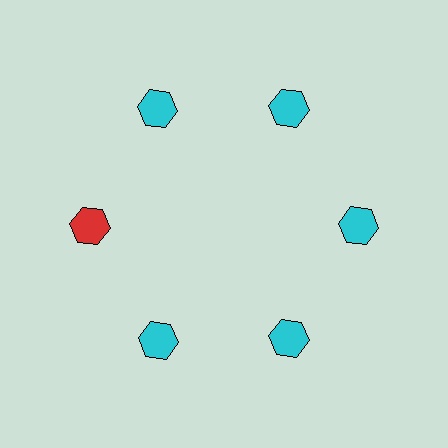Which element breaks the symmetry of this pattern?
The red hexagon at roughly the 9 o'clock position breaks the symmetry. All other shapes are cyan hexagons.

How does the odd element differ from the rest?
It has a different color: red instead of cyan.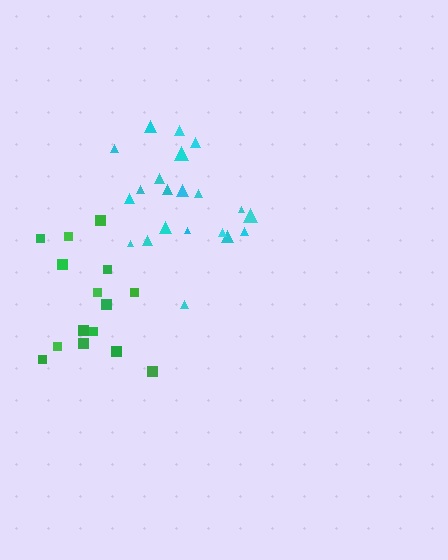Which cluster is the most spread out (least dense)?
Cyan.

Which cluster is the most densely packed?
Green.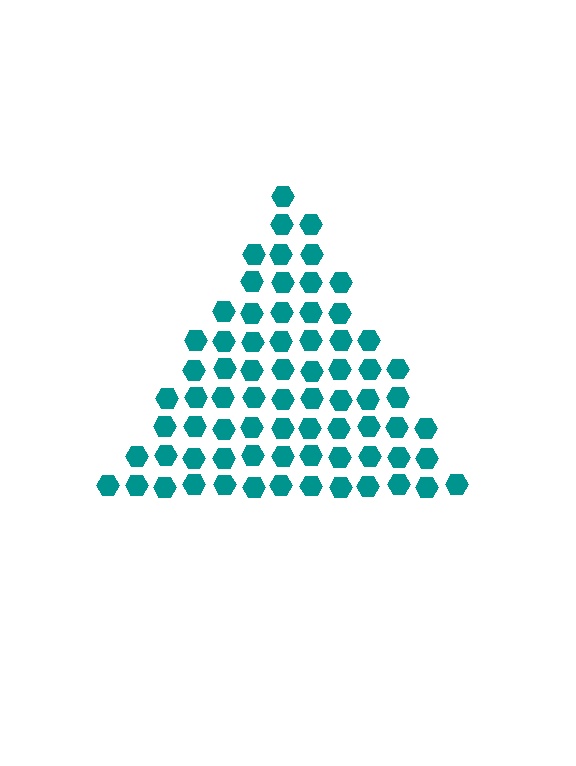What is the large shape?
The large shape is a triangle.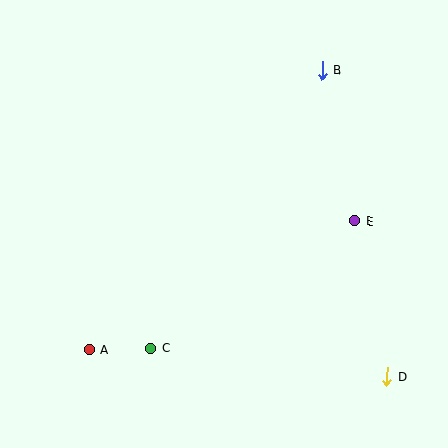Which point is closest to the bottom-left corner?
Point A is closest to the bottom-left corner.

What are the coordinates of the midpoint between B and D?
The midpoint between B and D is at (355, 223).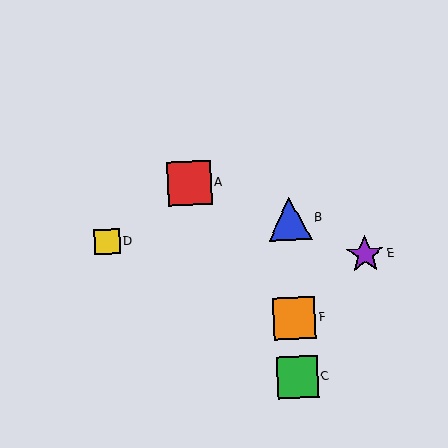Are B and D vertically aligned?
No, B is at x≈290 and D is at x≈107.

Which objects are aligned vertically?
Objects B, C, F are aligned vertically.